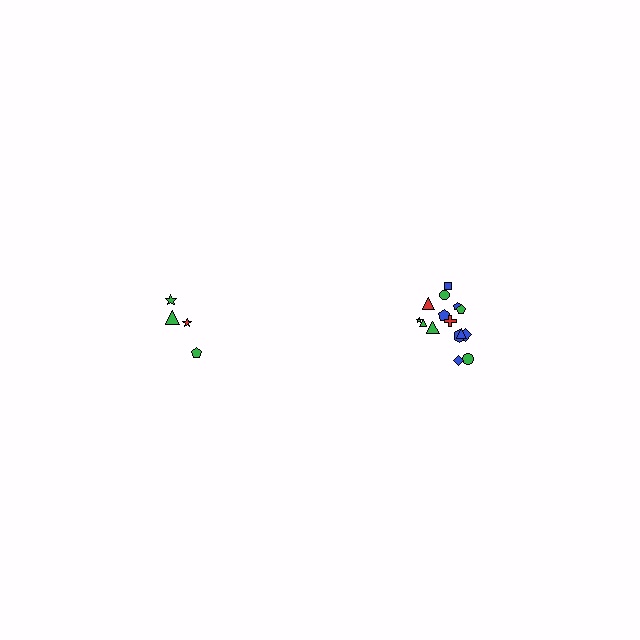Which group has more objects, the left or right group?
The right group.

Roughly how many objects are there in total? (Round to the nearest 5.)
Roughly 20 objects in total.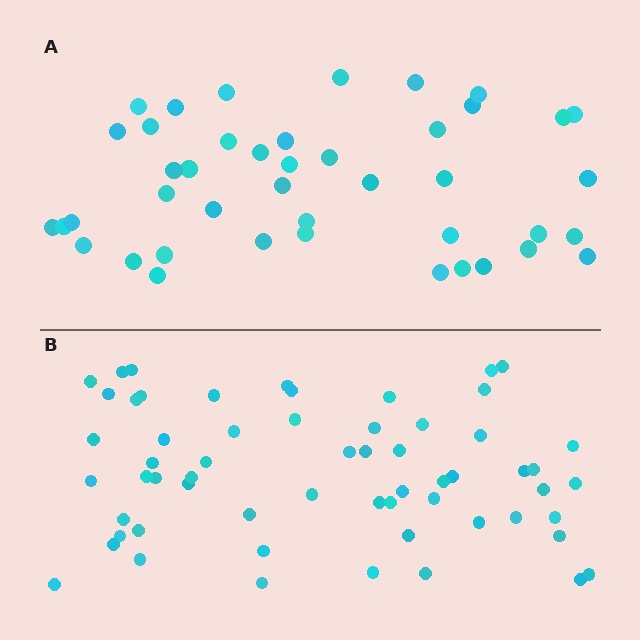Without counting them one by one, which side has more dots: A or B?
Region B (the bottom region) has more dots.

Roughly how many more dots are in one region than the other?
Region B has approximately 15 more dots than region A.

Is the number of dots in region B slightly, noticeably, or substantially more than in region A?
Region B has noticeably more, but not dramatically so. The ratio is roughly 1.4 to 1.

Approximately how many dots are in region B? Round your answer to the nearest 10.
About 60 dots.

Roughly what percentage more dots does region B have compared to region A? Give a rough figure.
About 40% more.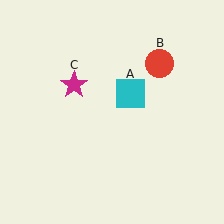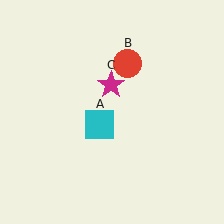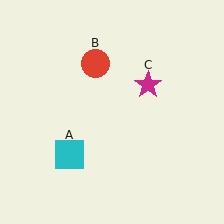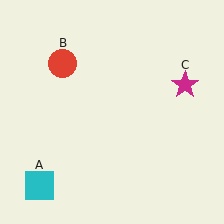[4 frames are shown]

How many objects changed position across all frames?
3 objects changed position: cyan square (object A), red circle (object B), magenta star (object C).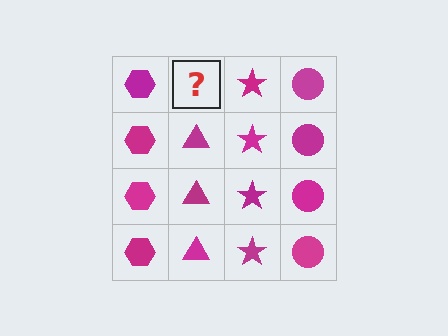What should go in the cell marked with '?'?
The missing cell should contain a magenta triangle.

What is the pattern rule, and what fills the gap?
The rule is that each column has a consistent shape. The gap should be filled with a magenta triangle.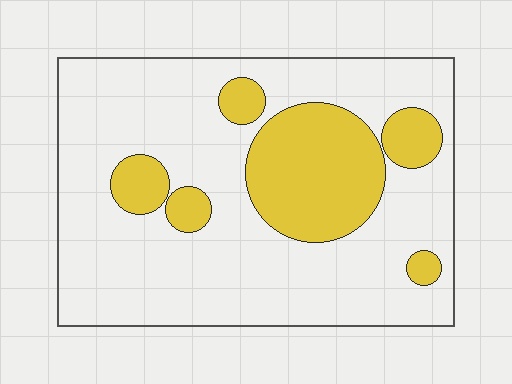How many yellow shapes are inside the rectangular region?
6.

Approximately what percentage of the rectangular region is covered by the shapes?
Approximately 25%.